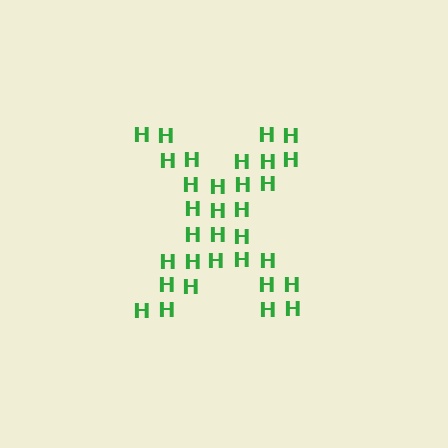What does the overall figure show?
The overall figure shows the letter X.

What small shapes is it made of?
It is made of small letter H's.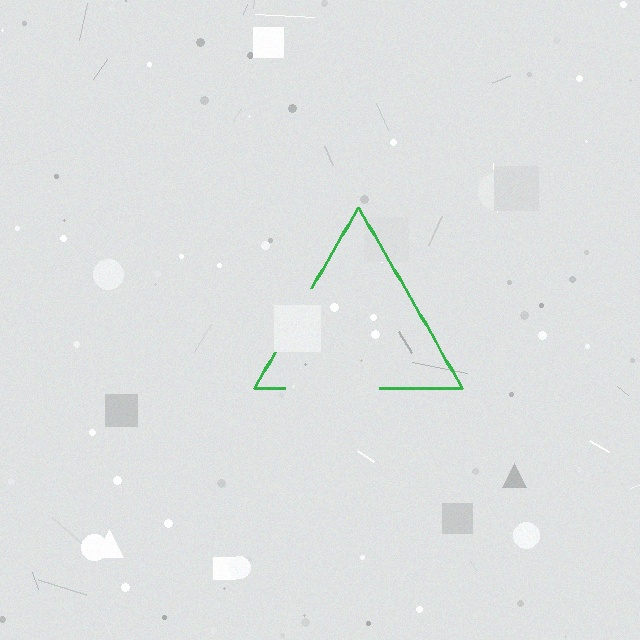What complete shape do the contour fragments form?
The contour fragments form a triangle.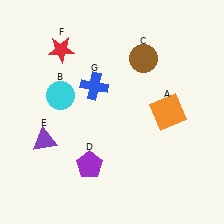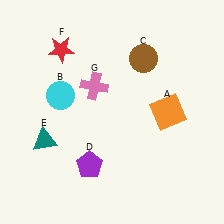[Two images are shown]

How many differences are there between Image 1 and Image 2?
There are 2 differences between the two images.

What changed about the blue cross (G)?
In Image 1, G is blue. In Image 2, it changed to pink.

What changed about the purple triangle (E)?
In Image 1, E is purple. In Image 2, it changed to teal.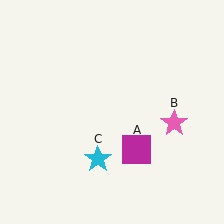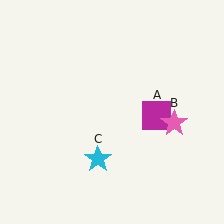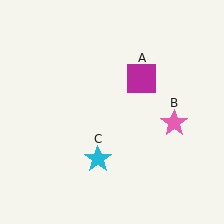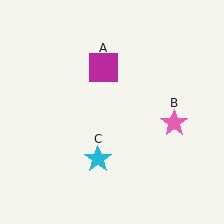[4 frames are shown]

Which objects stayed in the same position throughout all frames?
Pink star (object B) and cyan star (object C) remained stationary.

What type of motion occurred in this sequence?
The magenta square (object A) rotated counterclockwise around the center of the scene.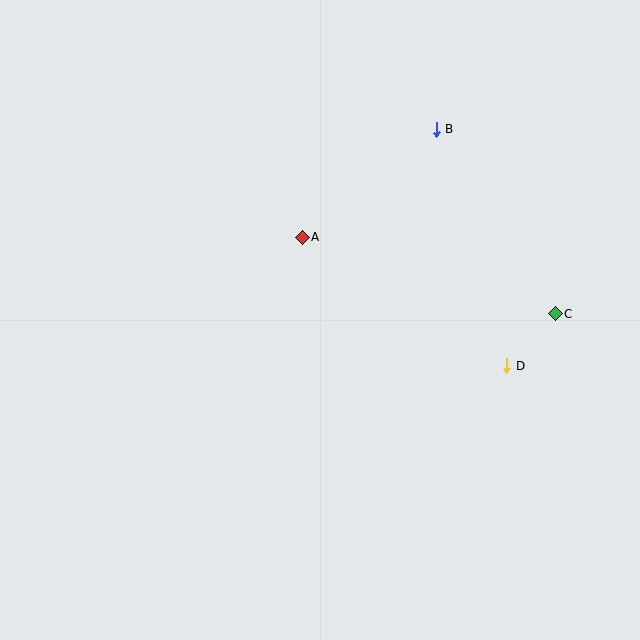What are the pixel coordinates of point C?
Point C is at (555, 314).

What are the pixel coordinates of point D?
Point D is at (507, 366).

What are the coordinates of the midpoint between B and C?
The midpoint between B and C is at (496, 222).